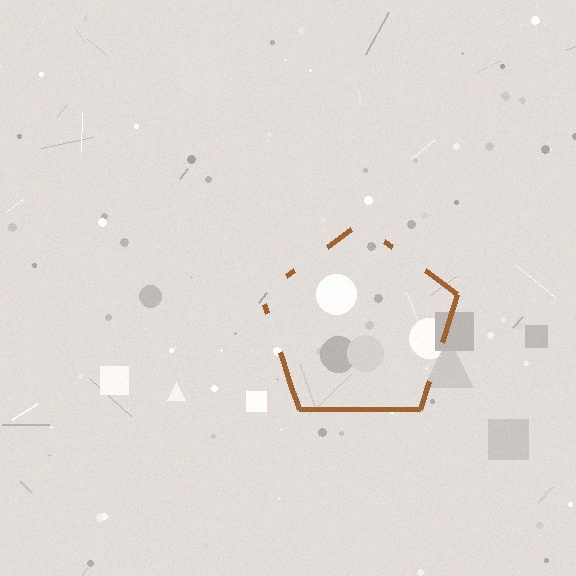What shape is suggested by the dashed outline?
The dashed outline suggests a pentagon.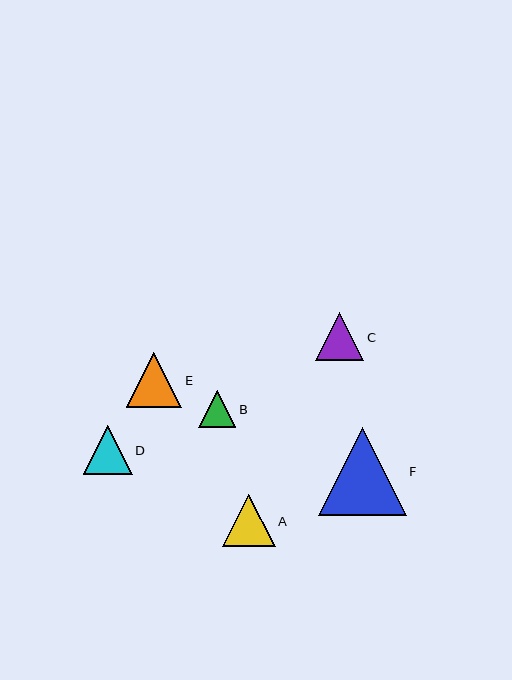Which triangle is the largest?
Triangle F is the largest with a size of approximately 87 pixels.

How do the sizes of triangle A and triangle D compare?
Triangle A and triangle D are approximately the same size.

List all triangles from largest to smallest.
From largest to smallest: F, E, A, C, D, B.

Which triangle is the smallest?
Triangle B is the smallest with a size of approximately 37 pixels.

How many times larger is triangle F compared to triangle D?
Triangle F is approximately 1.8 times the size of triangle D.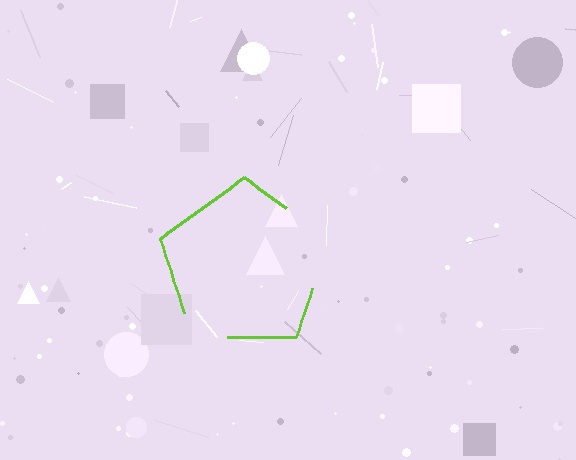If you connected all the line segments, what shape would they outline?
They would outline a pentagon.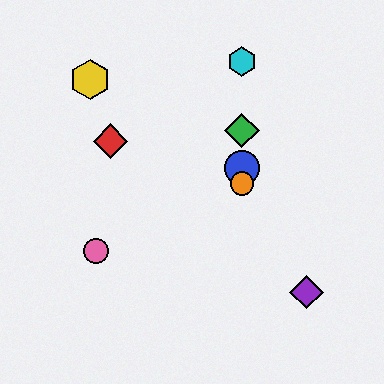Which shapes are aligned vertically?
The blue circle, the green diamond, the orange circle, the cyan hexagon are aligned vertically.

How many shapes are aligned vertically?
4 shapes (the blue circle, the green diamond, the orange circle, the cyan hexagon) are aligned vertically.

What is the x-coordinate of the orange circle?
The orange circle is at x≈242.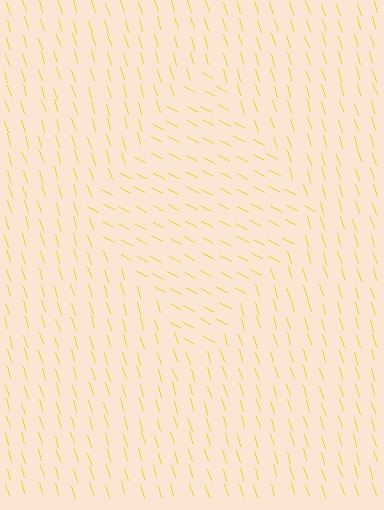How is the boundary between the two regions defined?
The boundary is defined purely by a change in line orientation (approximately 45 degrees difference). All lines are the same color and thickness.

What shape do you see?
I see a diamond.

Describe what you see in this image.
The image is filled with small yellow line segments. A diamond region in the image has lines oriented differently from the surrounding lines, creating a visible texture boundary.